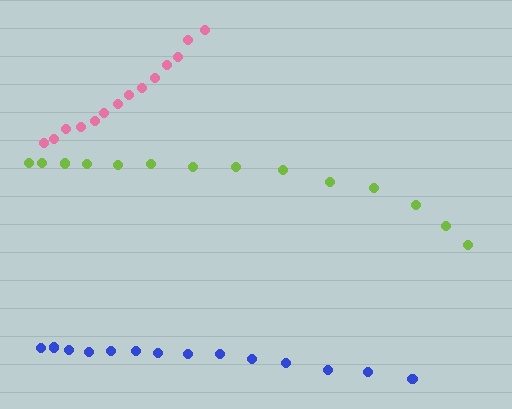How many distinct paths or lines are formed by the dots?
There are 3 distinct paths.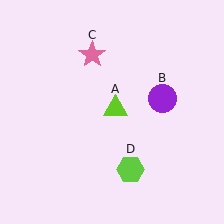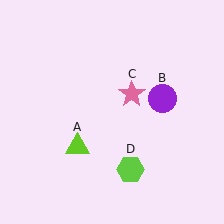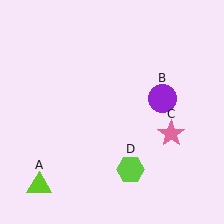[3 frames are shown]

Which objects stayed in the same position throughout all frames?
Purple circle (object B) and lime hexagon (object D) remained stationary.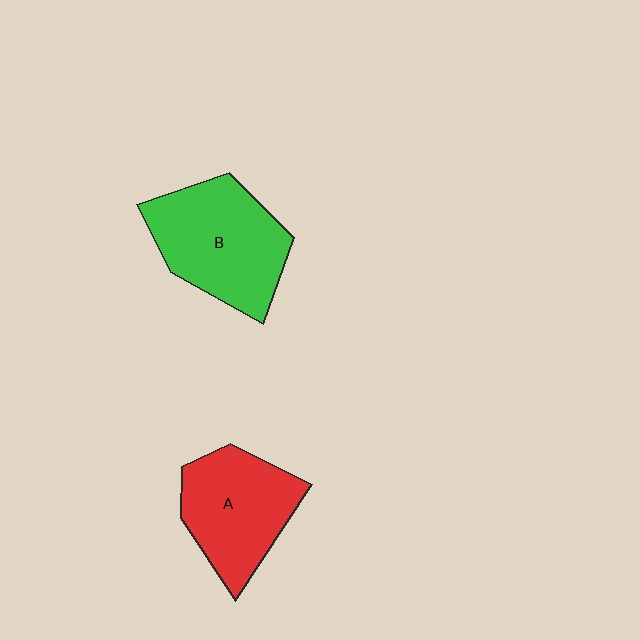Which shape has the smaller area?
Shape A (red).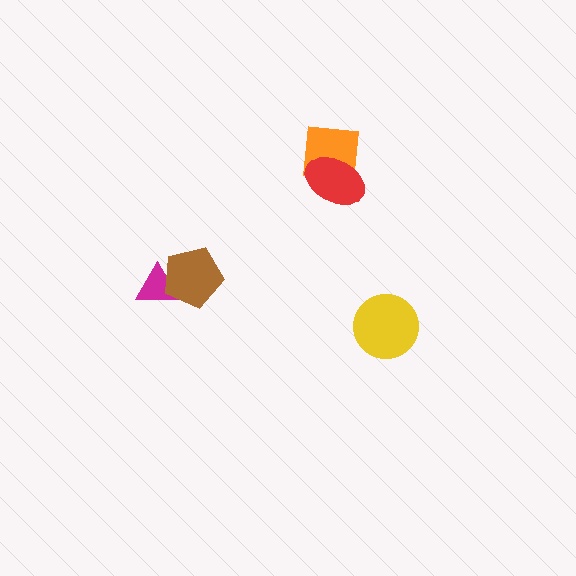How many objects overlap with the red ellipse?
1 object overlaps with the red ellipse.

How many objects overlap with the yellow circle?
0 objects overlap with the yellow circle.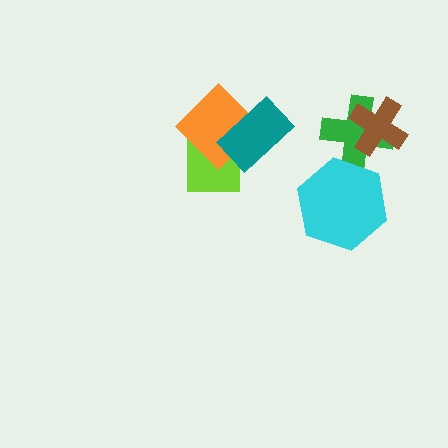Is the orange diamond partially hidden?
Yes, it is partially covered by another shape.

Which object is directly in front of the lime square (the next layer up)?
The orange diamond is directly in front of the lime square.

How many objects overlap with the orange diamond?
2 objects overlap with the orange diamond.